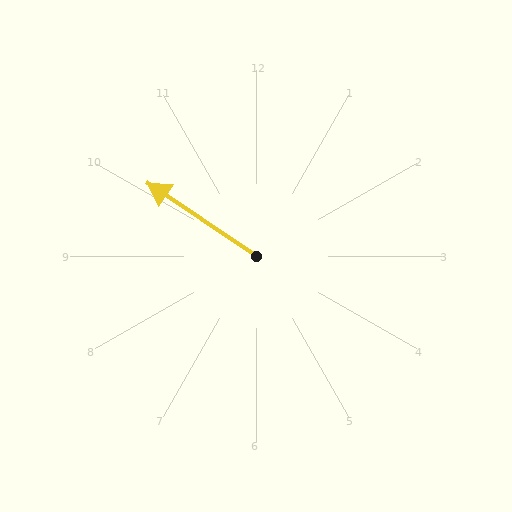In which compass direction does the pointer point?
Northwest.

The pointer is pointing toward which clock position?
Roughly 10 o'clock.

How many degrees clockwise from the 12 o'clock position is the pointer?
Approximately 304 degrees.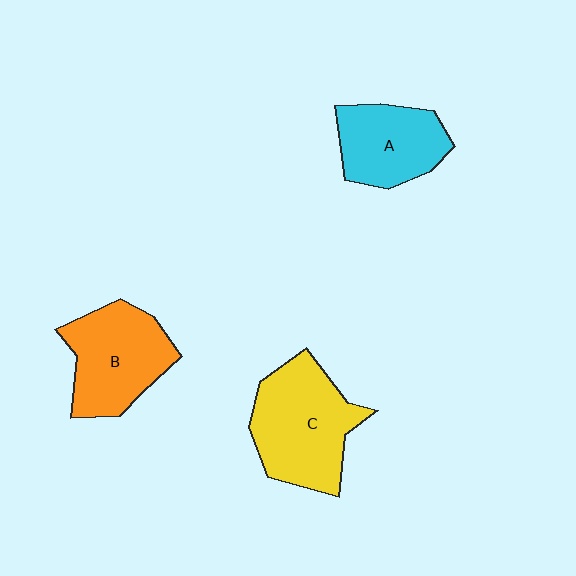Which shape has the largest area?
Shape C (yellow).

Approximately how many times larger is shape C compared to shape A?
Approximately 1.4 times.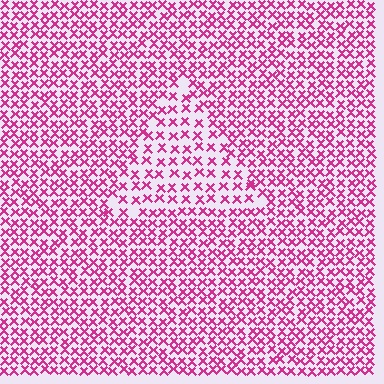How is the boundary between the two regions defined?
The boundary is defined by a change in element density (approximately 1.7x ratio). All elements are the same color, size, and shape.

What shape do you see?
I see a triangle.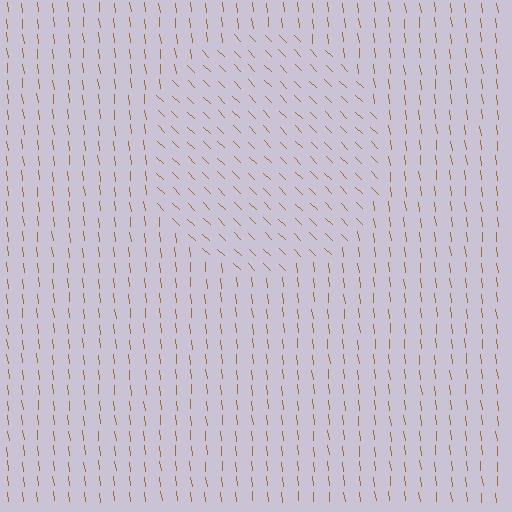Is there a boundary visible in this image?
Yes, there is a texture boundary formed by a change in line orientation.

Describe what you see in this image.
The image is filled with small brown line segments. A circle region in the image has lines oriented differently from the surrounding lines, creating a visible texture boundary.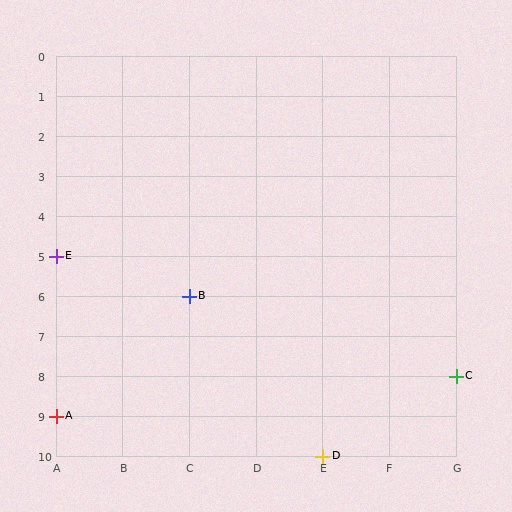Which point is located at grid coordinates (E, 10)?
Point D is at (E, 10).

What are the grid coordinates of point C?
Point C is at grid coordinates (G, 8).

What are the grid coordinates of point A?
Point A is at grid coordinates (A, 9).